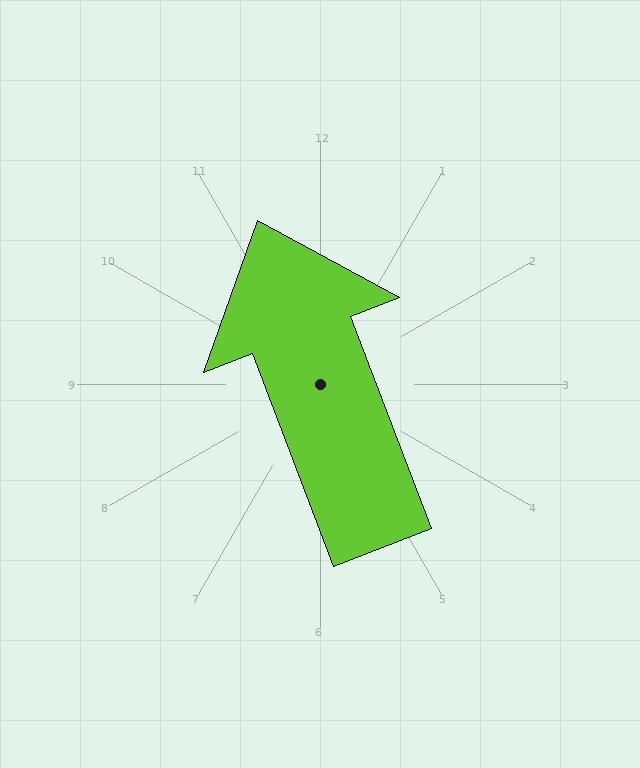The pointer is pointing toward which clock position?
Roughly 11 o'clock.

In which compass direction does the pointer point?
North.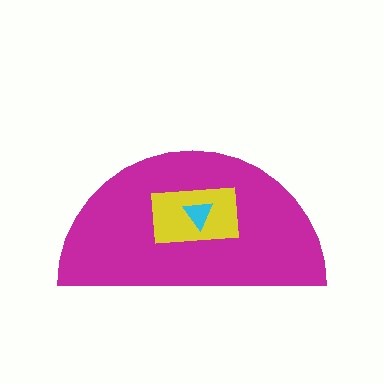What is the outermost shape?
The magenta semicircle.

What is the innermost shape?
The cyan triangle.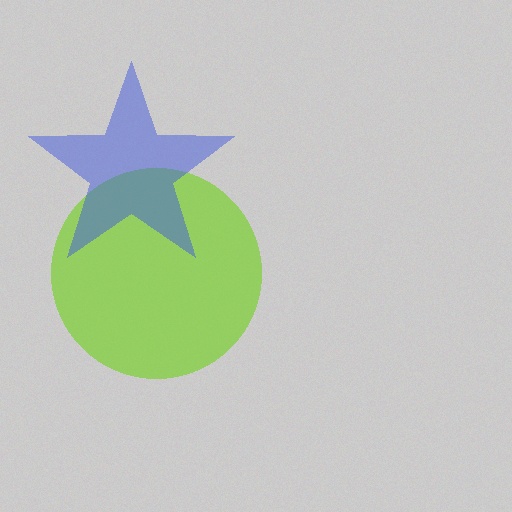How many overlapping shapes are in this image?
There are 2 overlapping shapes in the image.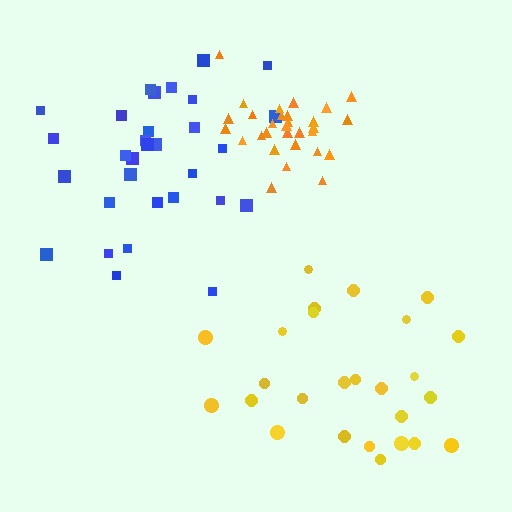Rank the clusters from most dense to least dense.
orange, blue, yellow.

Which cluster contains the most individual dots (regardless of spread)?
Blue (31).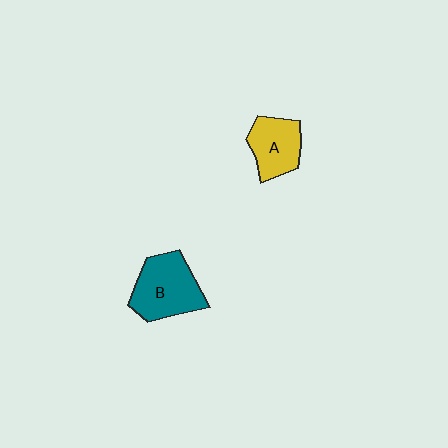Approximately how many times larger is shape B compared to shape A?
Approximately 1.4 times.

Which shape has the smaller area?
Shape A (yellow).